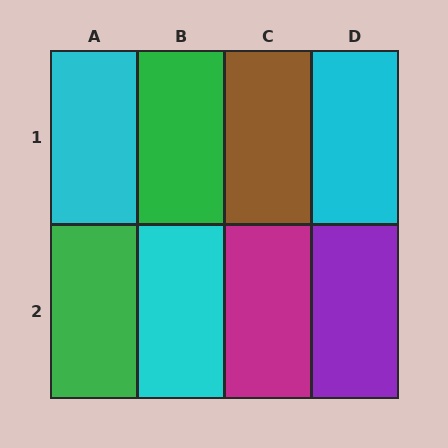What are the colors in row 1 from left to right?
Cyan, green, brown, cyan.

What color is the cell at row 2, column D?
Purple.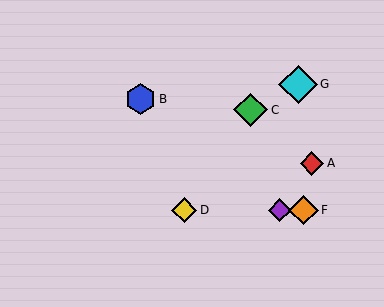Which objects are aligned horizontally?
Objects D, E, F are aligned horizontally.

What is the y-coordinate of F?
Object F is at y≈210.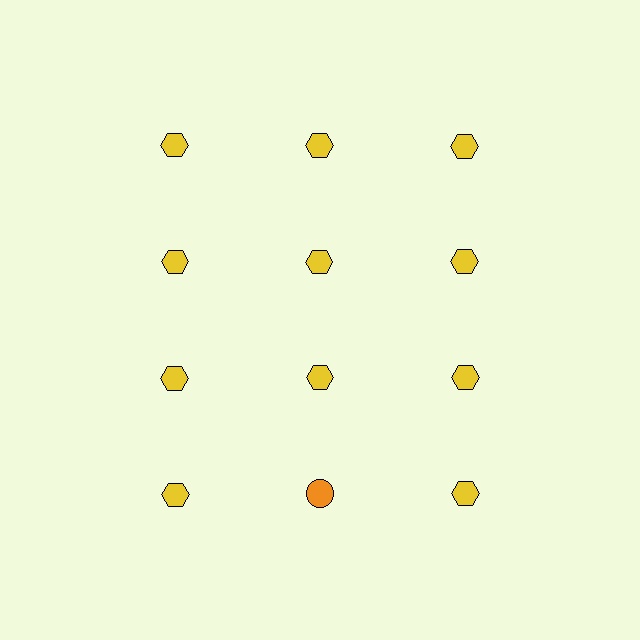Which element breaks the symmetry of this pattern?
The orange circle in the fourth row, second from left column breaks the symmetry. All other shapes are yellow hexagons.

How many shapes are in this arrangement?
There are 12 shapes arranged in a grid pattern.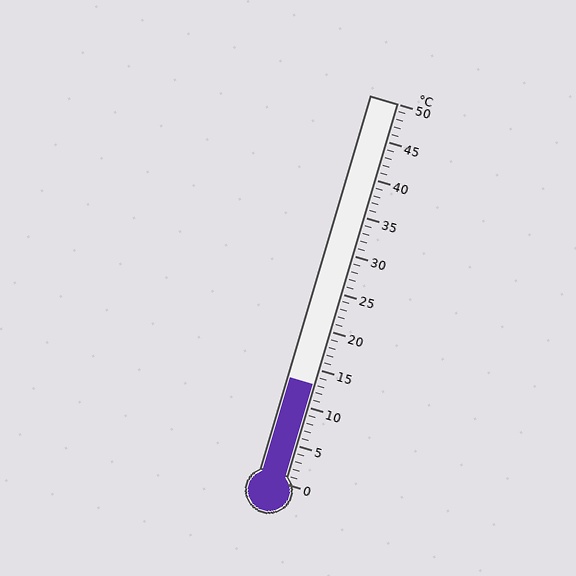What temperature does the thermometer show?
The thermometer shows approximately 13°C.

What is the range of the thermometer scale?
The thermometer scale ranges from 0°C to 50°C.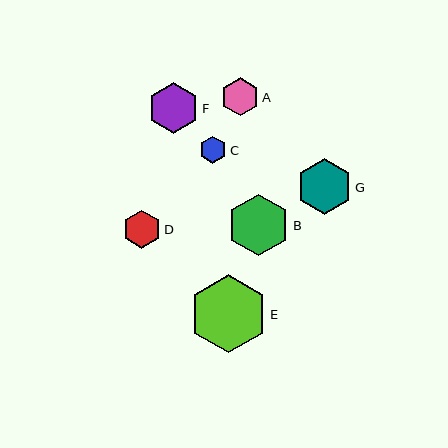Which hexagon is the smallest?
Hexagon C is the smallest with a size of approximately 27 pixels.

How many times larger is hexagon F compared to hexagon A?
Hexagon F is approximately 1.3 times the size of hexagon A.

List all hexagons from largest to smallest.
From largest to smallest: E, B, G, F, D, A, C.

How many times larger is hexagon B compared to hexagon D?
Hexagon B is approximately 1.6 times the size of hexagon D.